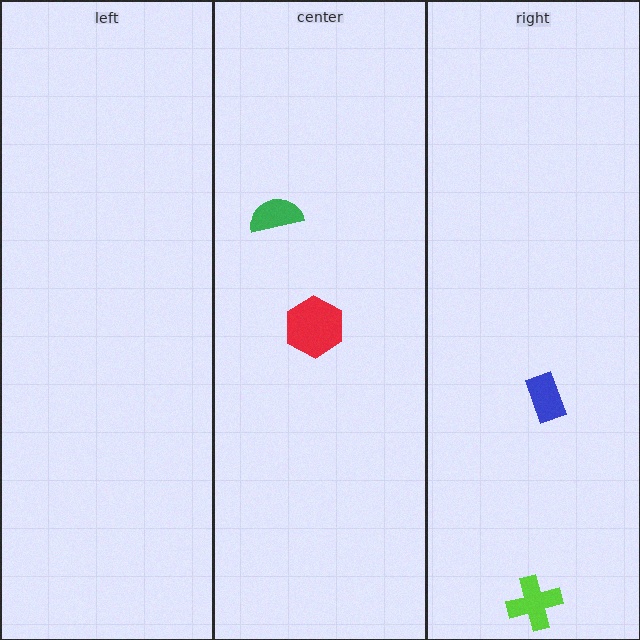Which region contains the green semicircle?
The center region.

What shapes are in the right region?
The blue rectangle, the lime cross.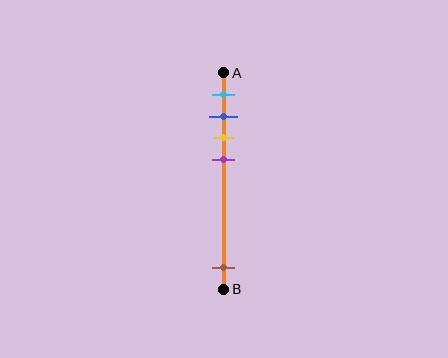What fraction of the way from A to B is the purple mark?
The purple mark is approximately 40% (0.4) of the way from A to B.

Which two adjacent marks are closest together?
The blue and yellow marks are the closest adjacent pair.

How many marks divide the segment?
There are 5 marks dividing the segment.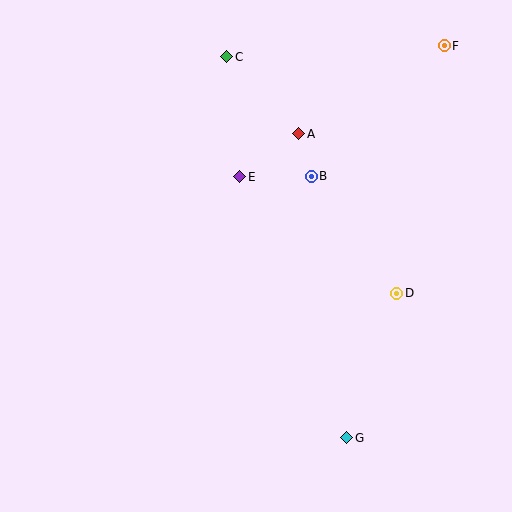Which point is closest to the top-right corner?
Point F is closest to the top-right corner.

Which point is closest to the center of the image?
Point E at (240, 177) is closest to the center.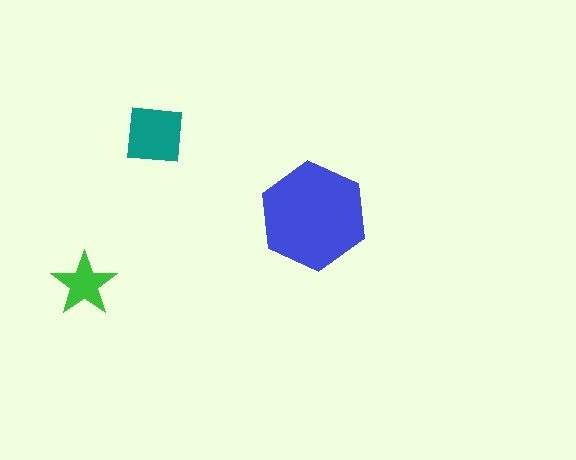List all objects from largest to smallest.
The blue hexagon, the teal square, the green star.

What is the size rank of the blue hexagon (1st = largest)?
1st.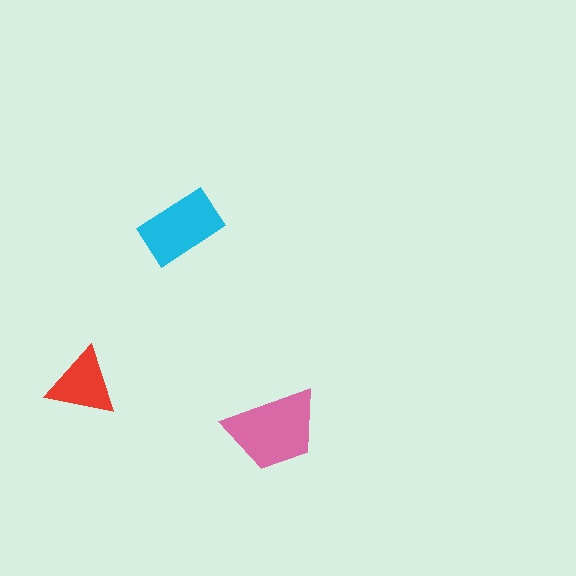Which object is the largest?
The pink trapezoid.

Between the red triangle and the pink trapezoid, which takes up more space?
The pink trapezoid.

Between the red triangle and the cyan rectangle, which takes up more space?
The cyan rectangle.